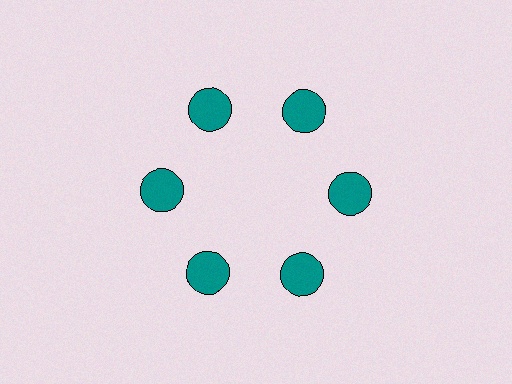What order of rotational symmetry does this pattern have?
This pattern has 6-fold rotational symmetry.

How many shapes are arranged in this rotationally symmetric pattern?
There are 6 shapes, arranged in 6 groups of 1.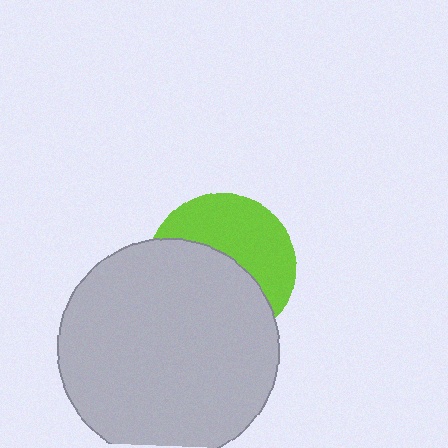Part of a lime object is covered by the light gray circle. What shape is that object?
It is a circle.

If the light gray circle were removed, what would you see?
You would see the complete lime circle.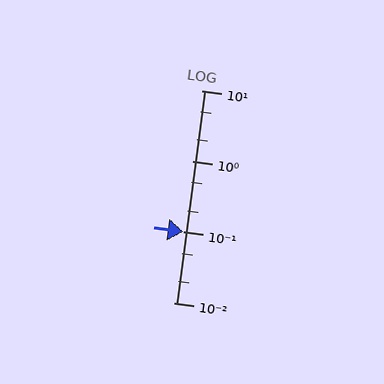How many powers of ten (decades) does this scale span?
The scale spans 3 decades, from 0.01 to 10.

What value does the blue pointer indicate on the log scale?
The pointer indicates approximately 0.1.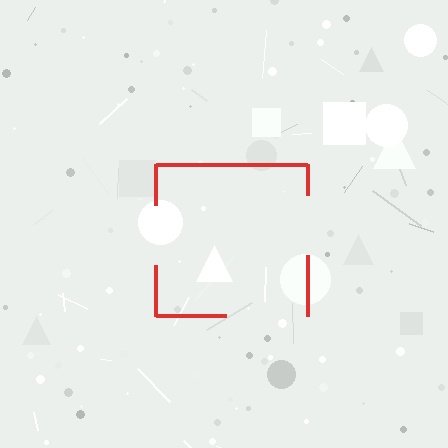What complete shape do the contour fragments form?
The contour fragments form a square.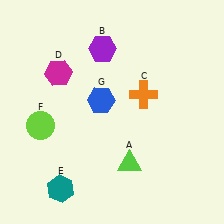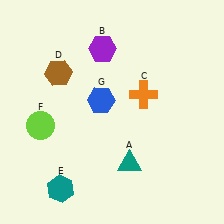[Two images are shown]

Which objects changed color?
A changed from lime to teal. D changed from magenta to brown.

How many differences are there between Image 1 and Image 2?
There are 2 differences between the two images.